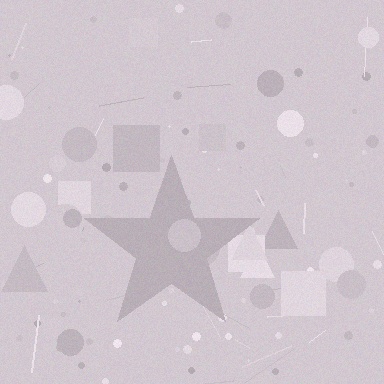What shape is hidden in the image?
A star is hidden in the image.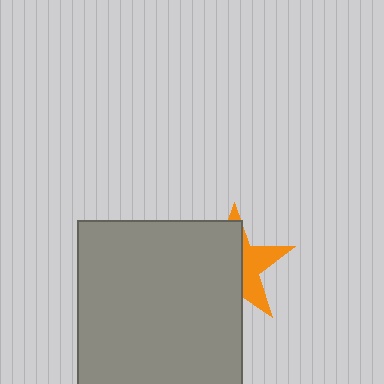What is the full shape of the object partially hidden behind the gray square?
The partially hidden object is an orange star.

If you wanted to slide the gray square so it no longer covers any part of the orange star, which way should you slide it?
Slide it left — that is the most direct way to separate the two shapes.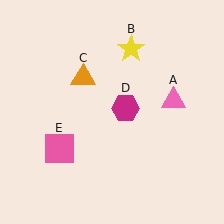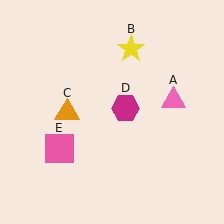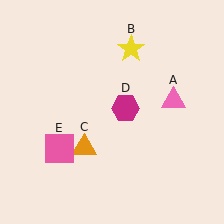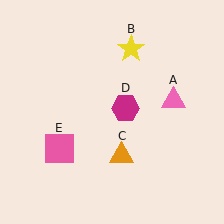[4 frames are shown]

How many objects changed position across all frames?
1 object changed position: orange triangle (object C).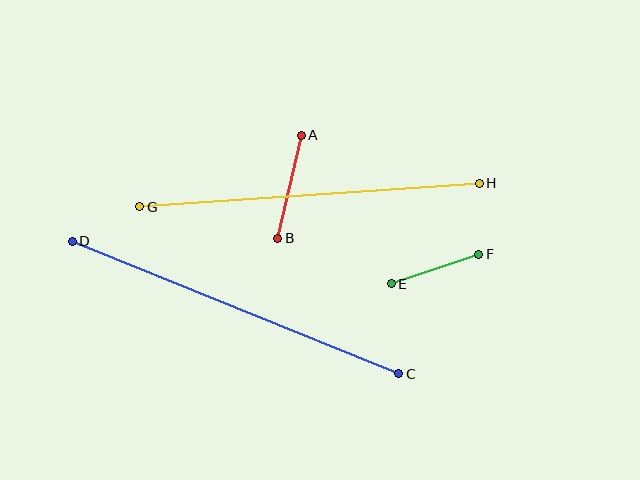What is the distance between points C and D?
The distance is approximately 352 pixels.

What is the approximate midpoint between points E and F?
The midpoint is at approximately (435, 269) pixels.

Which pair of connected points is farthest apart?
Points C and D are farthest apart.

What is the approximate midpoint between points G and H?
The midpoint is at approximately (310, 195) pixels.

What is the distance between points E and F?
The distance is approximately 92 pixels.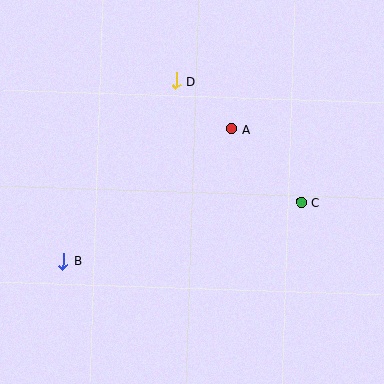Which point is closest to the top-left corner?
Point D is closest to the top-left corner.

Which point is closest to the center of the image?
Point A at (232, 129) is closest to the center.